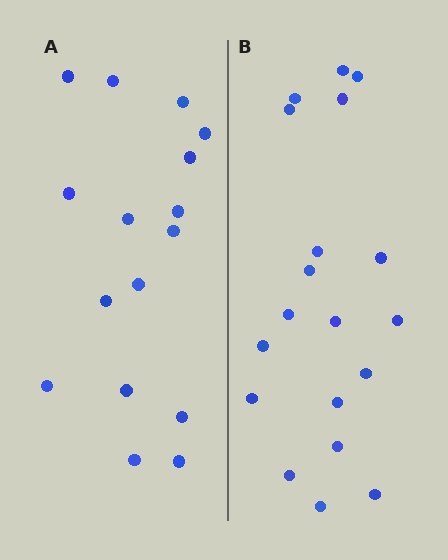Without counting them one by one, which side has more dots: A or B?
Region B (the right region) has more dots.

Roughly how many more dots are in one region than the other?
Region B has just a few more — roughly 2 or 3 more dots than region A.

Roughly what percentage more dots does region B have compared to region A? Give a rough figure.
About 20% more.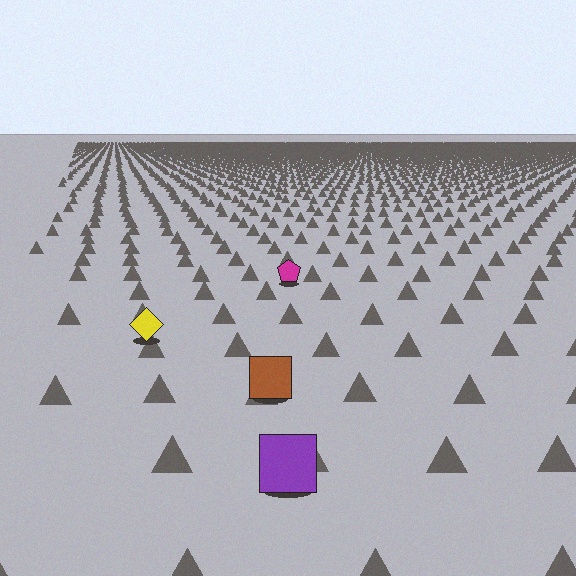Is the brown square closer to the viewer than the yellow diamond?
Yes. The brown square is closer — you can tell from the texture gradient: the ground texture is coarser near it.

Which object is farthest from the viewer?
The magenta pentagon is farthest from the viewer. It appears smaller and the ground texture around it is denser.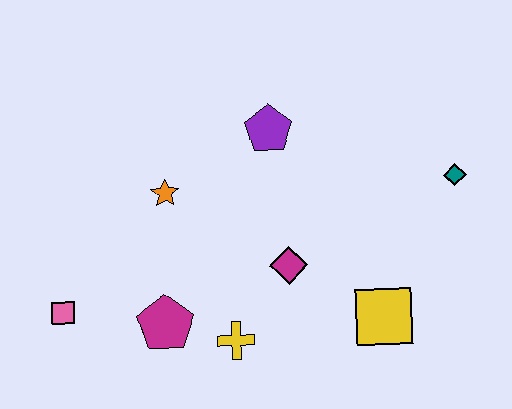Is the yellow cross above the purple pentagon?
No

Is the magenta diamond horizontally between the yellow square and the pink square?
Yes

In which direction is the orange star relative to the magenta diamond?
The orange star is to the left of the magenta diamond.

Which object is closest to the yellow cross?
The magenta pentagon is closest to the yellow cross.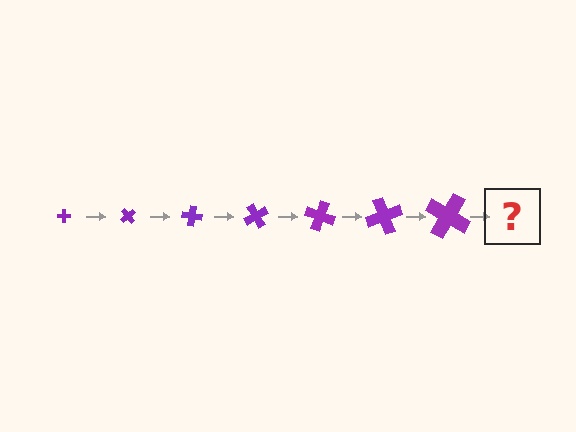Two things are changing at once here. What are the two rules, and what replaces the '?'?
The two rules are that the cross grows larger each step and it rotates 50 degrees each step. The '?' should be a cross, larger than the previous one and rotated 350 degrees from the start.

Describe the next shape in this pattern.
It should be a cross, larger than the previous one and rotated 350 degrees from the start.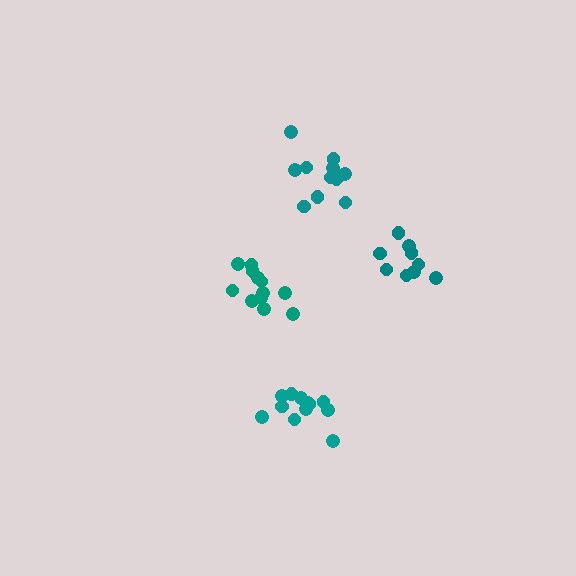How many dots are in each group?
Group 1: 11 dots, Group 2: 12 dots, Group 3: 9 dots, Group 4: 12 dots (44 total).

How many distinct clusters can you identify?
There are 4 distinct clusters.